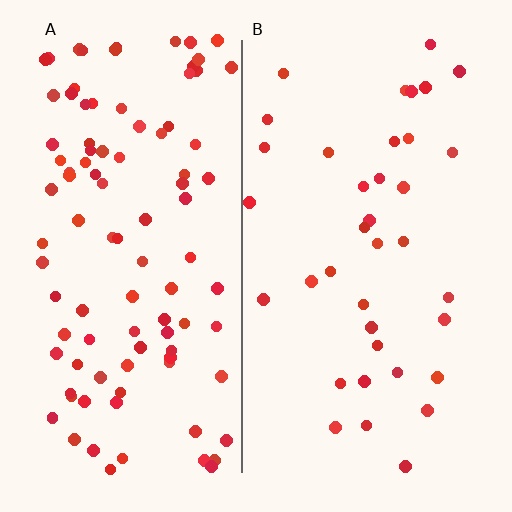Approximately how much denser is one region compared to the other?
Approximately 2.7× — region A over region B.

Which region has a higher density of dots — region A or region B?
A (the left).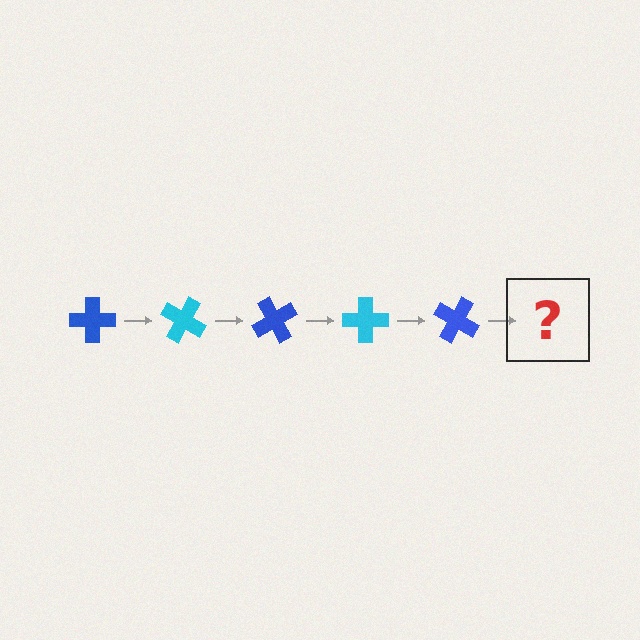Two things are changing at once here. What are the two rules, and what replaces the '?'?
The two rules are that it rotates 30 degrees each step and the color cycles through blue and cyan. The '?' should be a cyan cross, rotated 150 degrees from the start.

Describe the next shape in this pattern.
It should be a cyan cross, rotated 150 degrees from the start.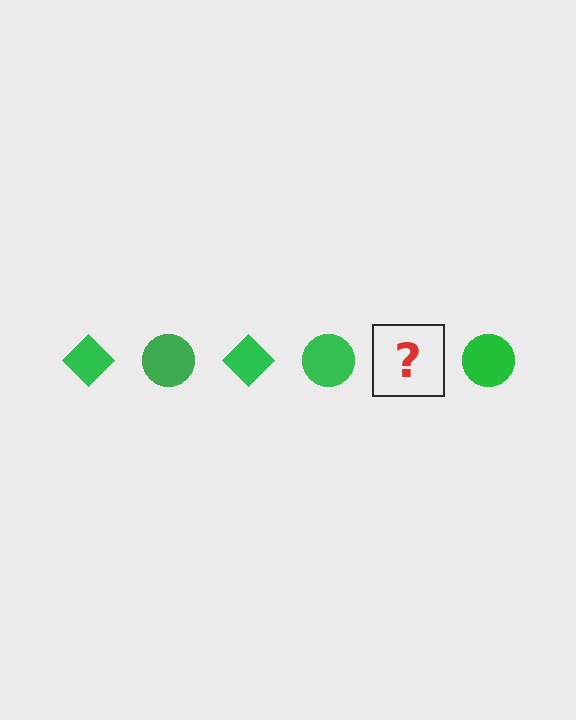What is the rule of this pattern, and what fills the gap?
The rule is that the pattern cycles through diamond, circle shapes in green. The gap should be filled with a green diamond.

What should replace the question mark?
The question mark should be replaced with a green diamond.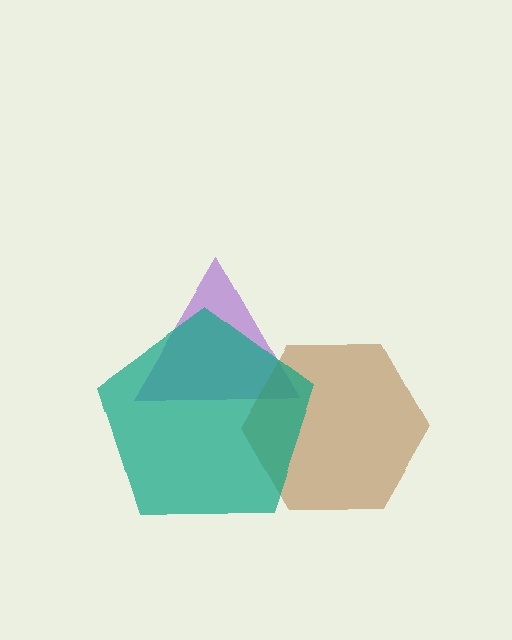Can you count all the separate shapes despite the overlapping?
Yes, there are 3 separate shapes.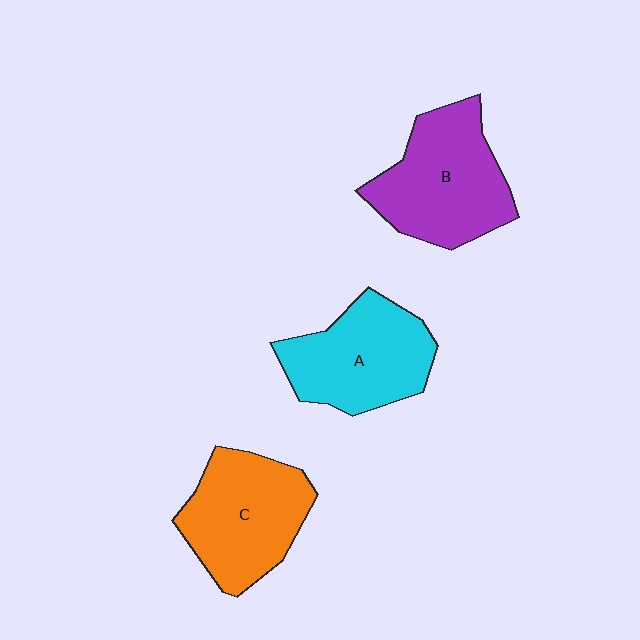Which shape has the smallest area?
Shape A (cyan).